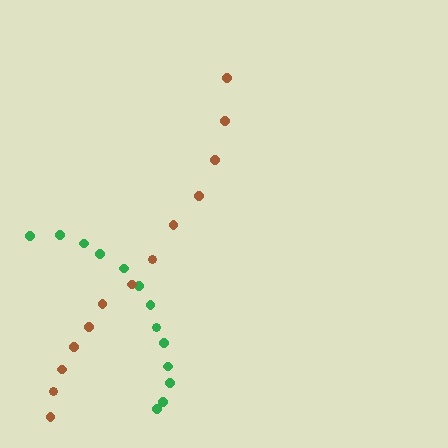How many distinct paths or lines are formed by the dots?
There are 2 distinct paths.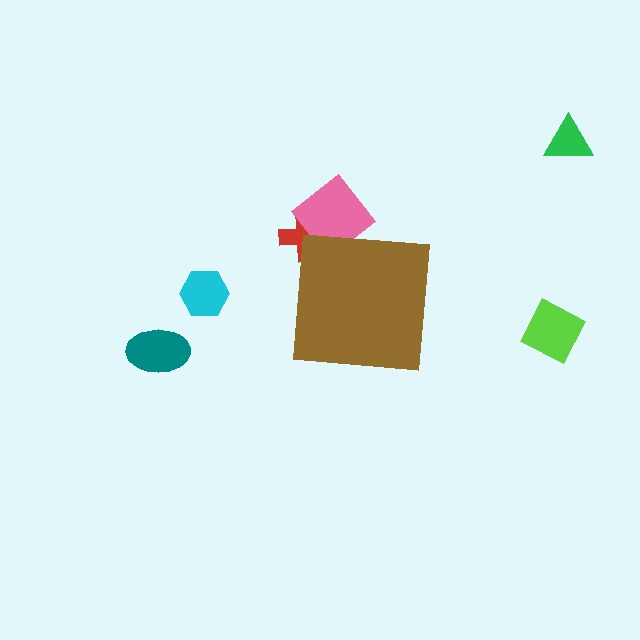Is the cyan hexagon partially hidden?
No, the cyan hexagon is fully visible.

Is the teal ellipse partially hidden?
No, the teal ellipse is fully visible.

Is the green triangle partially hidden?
No, the green triangle is fully visible.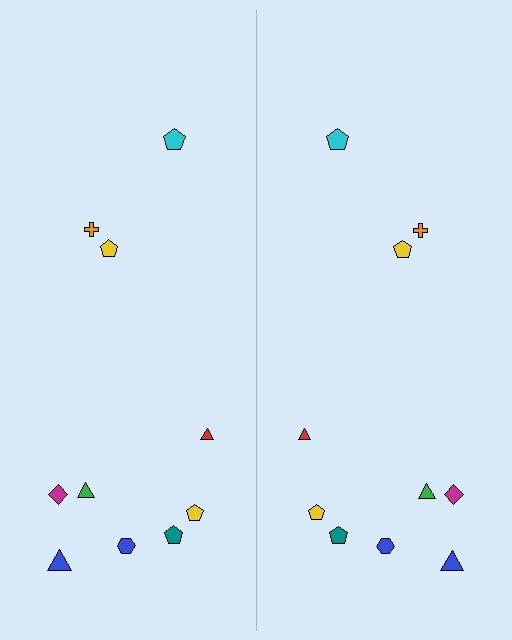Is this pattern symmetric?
Yes, this pattern has bilateral (reflection) symmetry.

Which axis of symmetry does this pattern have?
The pattern has a vertical axis of symmetry running through the center of the image.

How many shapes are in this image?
There are 20 shapes in this image.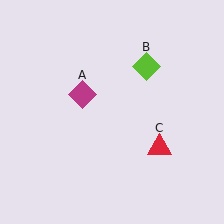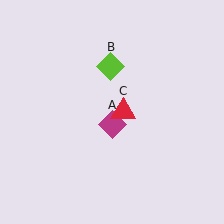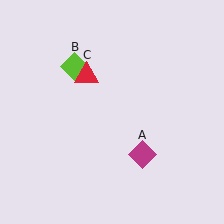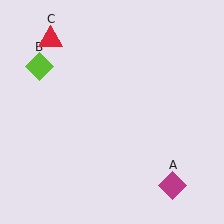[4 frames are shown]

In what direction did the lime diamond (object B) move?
The lime diamond (object B) moved left.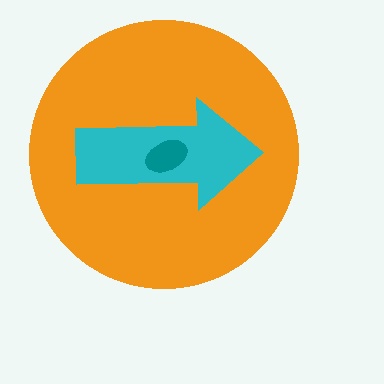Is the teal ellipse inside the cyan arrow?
Yes.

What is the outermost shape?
The orange circle.